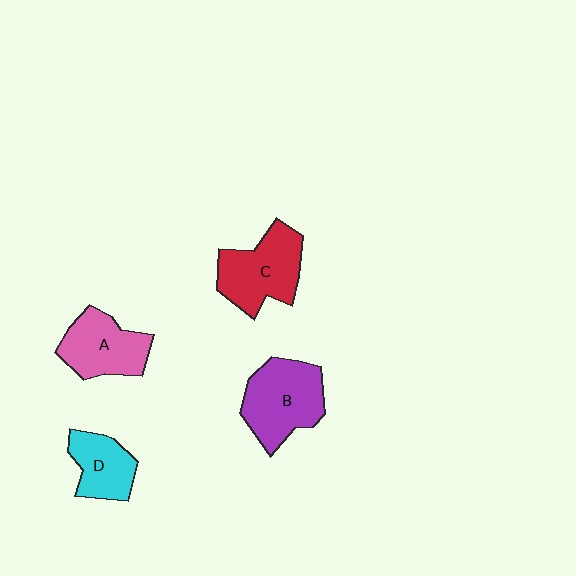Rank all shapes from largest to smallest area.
From largest to smallest: B (purple), C (red), A (pink), D (cyan).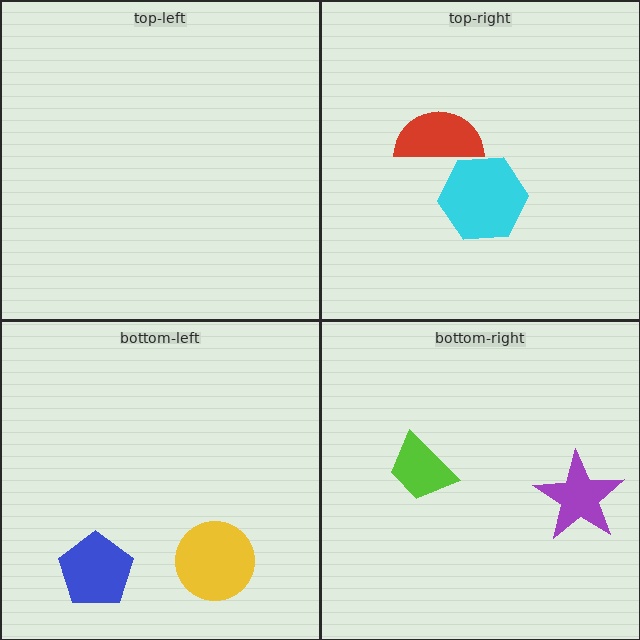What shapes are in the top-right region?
The cyan hexagon, the red semicircle.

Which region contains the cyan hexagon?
The top-right region.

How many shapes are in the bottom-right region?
2.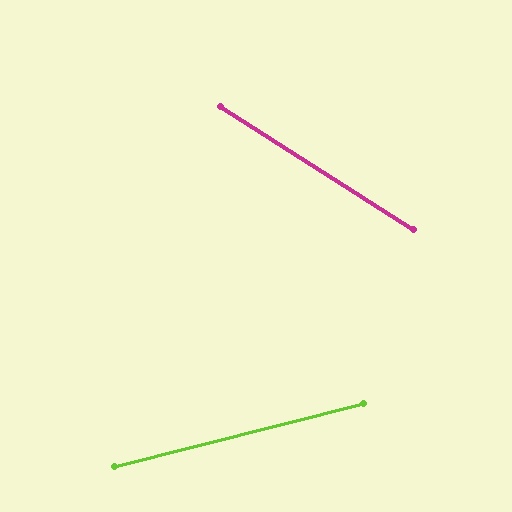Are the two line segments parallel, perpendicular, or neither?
Neither parallel nor perpendicular — they differ by about 47°.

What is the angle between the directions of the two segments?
Approximately 47 degrees.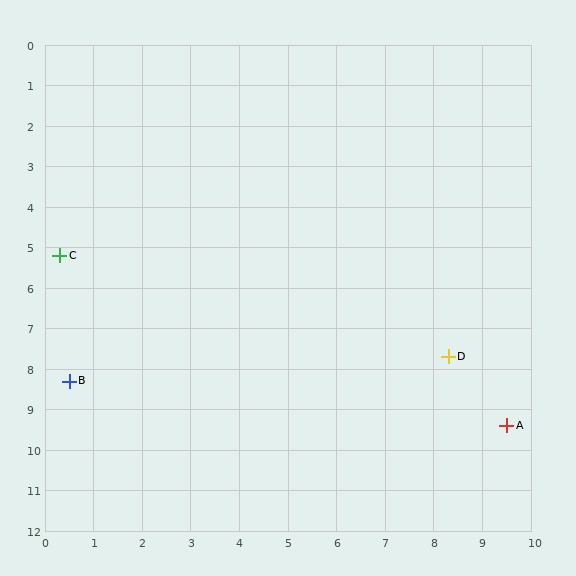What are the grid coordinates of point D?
Point D is at approximately (8.3, 7.7).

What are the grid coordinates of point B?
Point B is at approximately (0.5, 8.3).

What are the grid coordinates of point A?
Point A is at approximately (9.5, 9.4).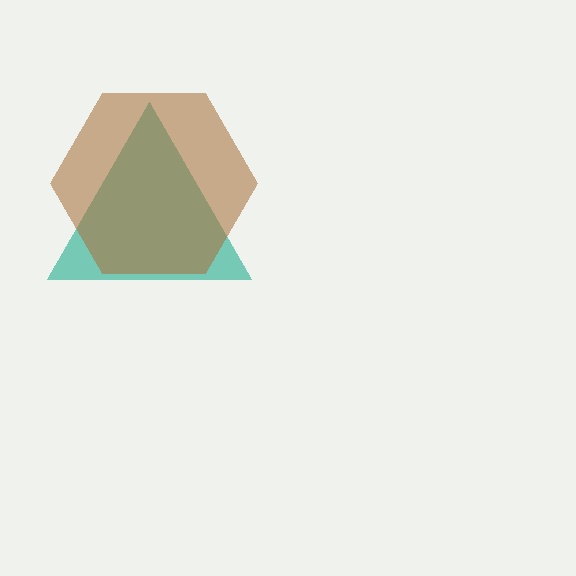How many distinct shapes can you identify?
There are 2 distinct shapes: a teal triangle, a brown hexagon.